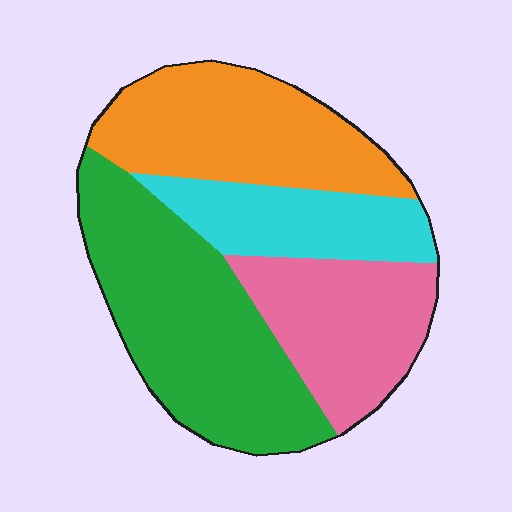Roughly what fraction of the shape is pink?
Pink takes up about one fifth (1/5) of the shape.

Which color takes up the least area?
Cyan, at roughly 15%.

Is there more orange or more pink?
Orange.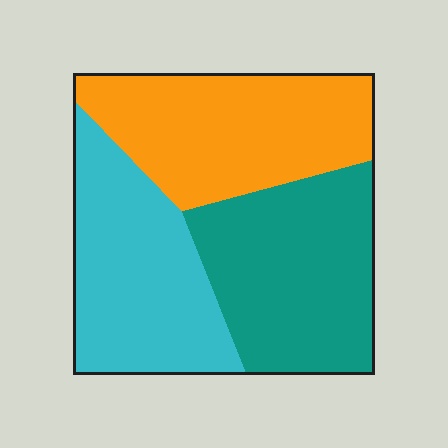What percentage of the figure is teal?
Teal covers around 35% of the figure.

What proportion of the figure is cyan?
Cyan takes up between a sixth and a third of the figure.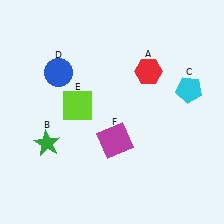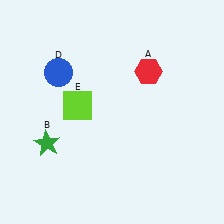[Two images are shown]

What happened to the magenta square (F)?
The magenta square (F) was removed in Image 2. It was in the bottom-right area of Image 1.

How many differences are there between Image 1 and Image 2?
There are 2 differences between the two images.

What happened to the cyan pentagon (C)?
The cyan pentagon (C) was removed in Image 2. It was in the top-right area of Image 1.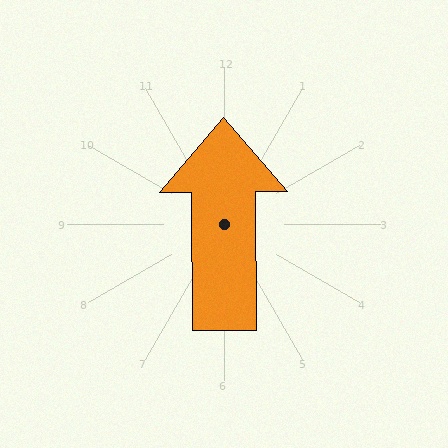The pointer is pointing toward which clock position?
Roughly 12 o'clock.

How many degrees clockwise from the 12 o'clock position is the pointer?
Approximately 360 degrees.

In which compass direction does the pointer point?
North.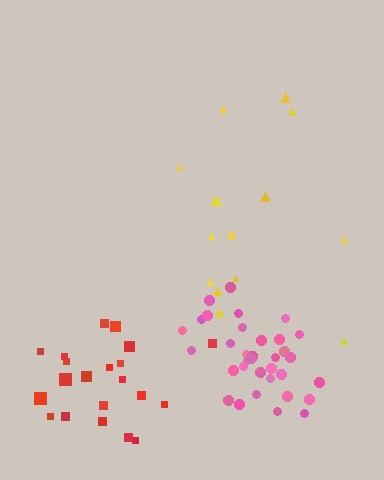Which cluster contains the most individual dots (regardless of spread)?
Pink (34).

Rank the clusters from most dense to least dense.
pink, red, yellow.